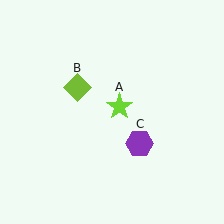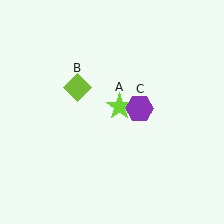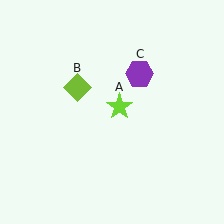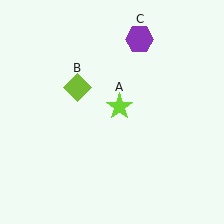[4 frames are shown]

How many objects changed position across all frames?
1 object changed position: purple hexagon (object C).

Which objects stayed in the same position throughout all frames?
Lime star (object A) and lime diamond (object B) remained stationary.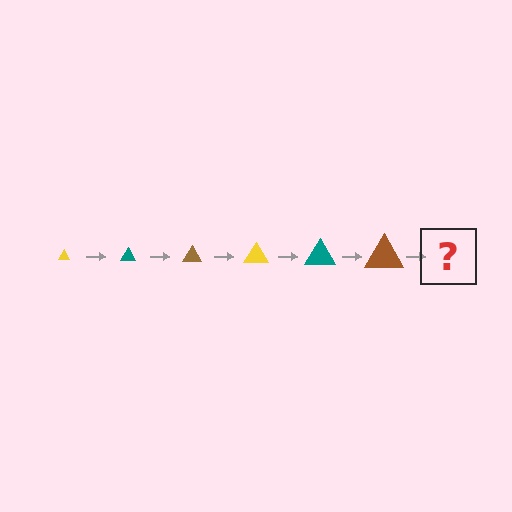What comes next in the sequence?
The next element should be a yellow triangle, larger than the previous one.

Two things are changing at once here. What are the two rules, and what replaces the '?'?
The two rules are that the triangle grows larger each step and the color cycles through yellow, teal, and brown. The '?' should be a yellow triangle, larger than the previous one.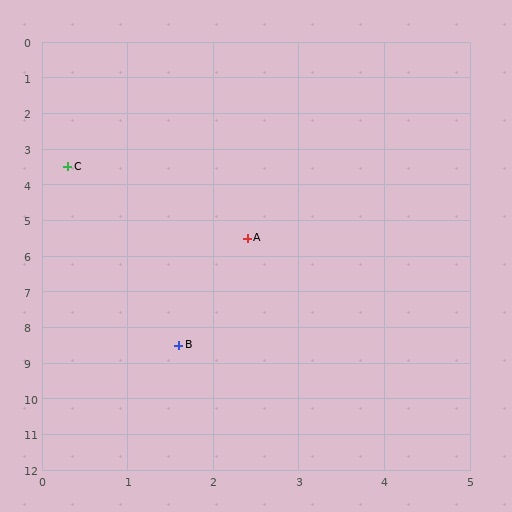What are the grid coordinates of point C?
Point C is at approximately (0.3, 3.5).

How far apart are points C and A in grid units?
Points C and A are about 2.9 grid units apart.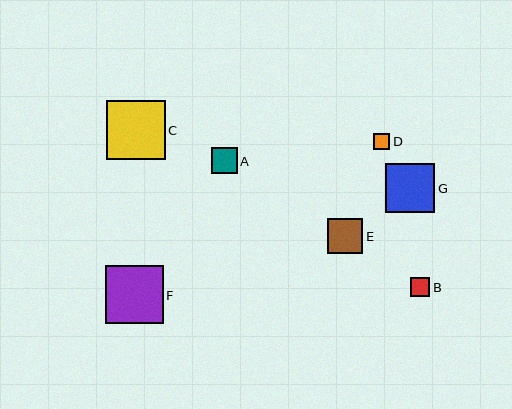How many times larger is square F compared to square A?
Square F is approximately 2.3 times the size of square A.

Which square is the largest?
Square C is the largest with a size of approximately 59 pixels.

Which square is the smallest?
Square D is the smallest with a size of approximately 16 pixels.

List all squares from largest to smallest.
From largest to smallest: C, F, G, E, A, B, D.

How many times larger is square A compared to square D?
Square A is approximately 1.6 times the size of square D.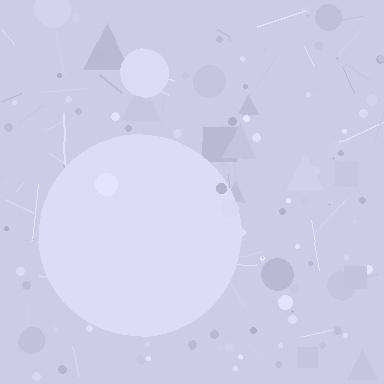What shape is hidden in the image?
A circle is hidden in the image.